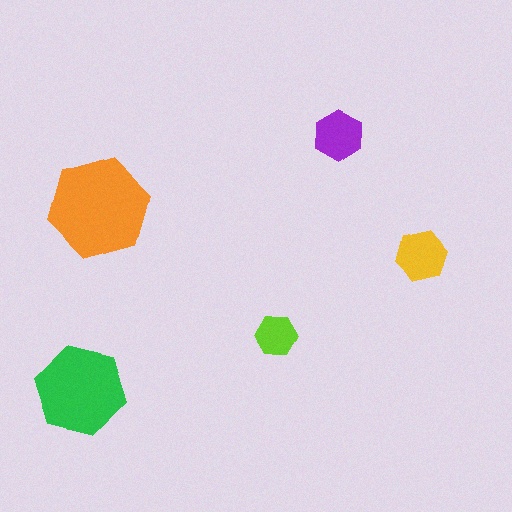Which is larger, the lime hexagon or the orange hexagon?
The orange one.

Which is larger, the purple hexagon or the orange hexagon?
The orange one.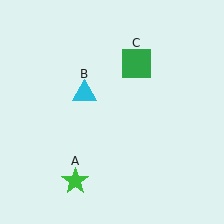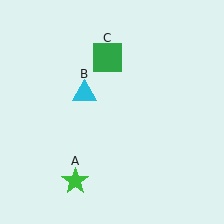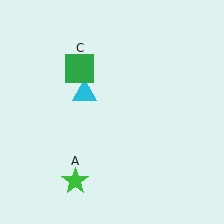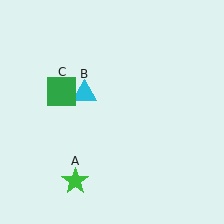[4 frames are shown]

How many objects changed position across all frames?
1 object changed position: green square (object C).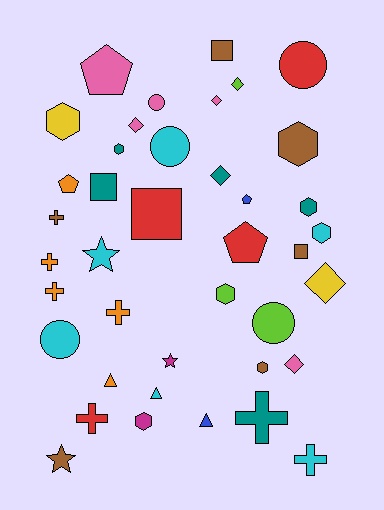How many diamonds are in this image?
There are 6 diamonds.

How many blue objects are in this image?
There are 2 blue objects.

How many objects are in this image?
There are 40 objects.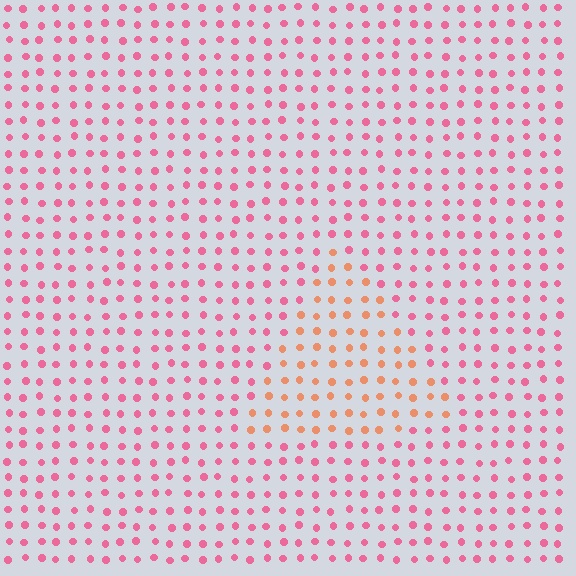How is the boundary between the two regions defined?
The boundary is defined purely by a slight shift in hue (about 39 degrees). Spacing, size, and orientation are identical on both sides.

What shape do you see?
I see a triangle.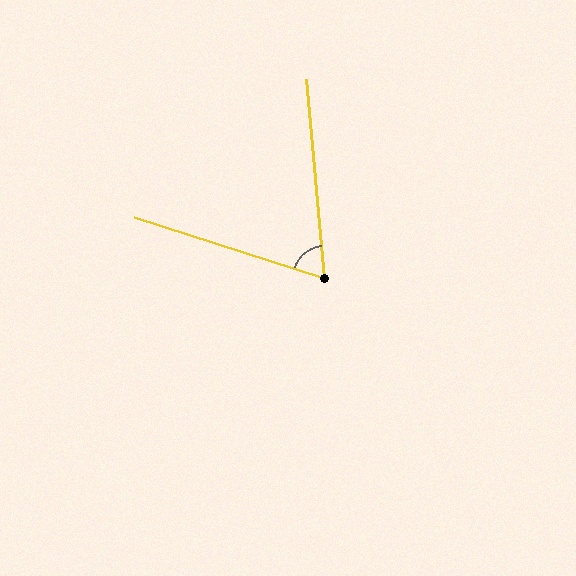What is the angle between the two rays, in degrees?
Approximately 67 degrees.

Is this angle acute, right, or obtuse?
It is acute.